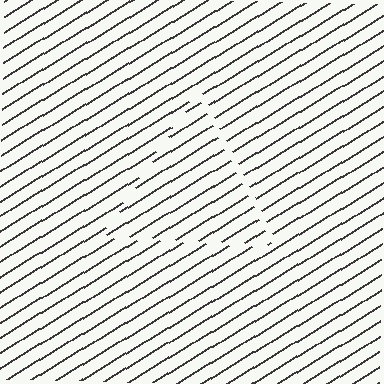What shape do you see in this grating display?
An illusory triangle. The interior of the shape contains the same grating, shifted by half a period — the contour is defined by the phase discontinuity where line-ends from the inner and outer gratings abut.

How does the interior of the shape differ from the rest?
The interior of the shape contains the same grating, shifted by half a period — the contour is defined by the phase discontinuity where line-ends from the inner and outer gratings abut.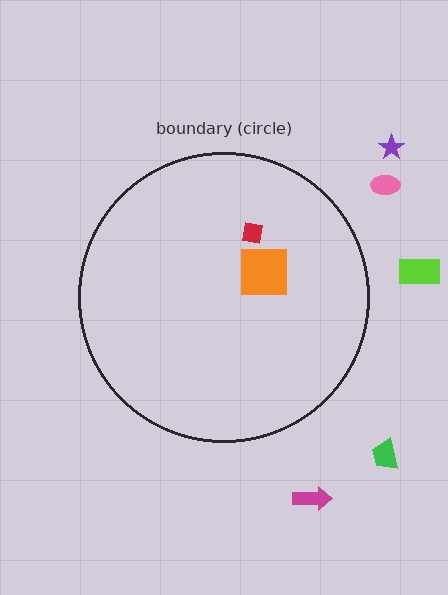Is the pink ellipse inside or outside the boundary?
Outside.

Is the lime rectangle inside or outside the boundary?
Outside.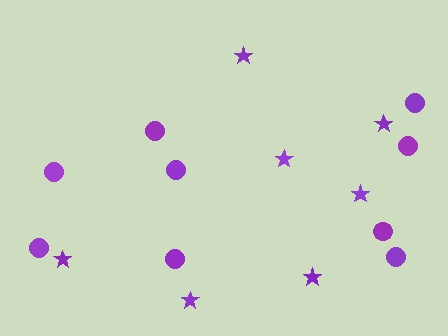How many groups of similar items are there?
There are 2 groups: one group of stars (7) and one group of circles (9).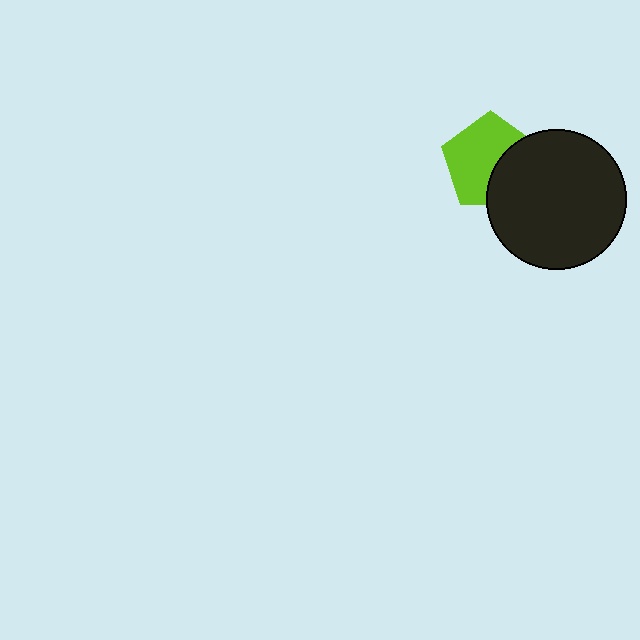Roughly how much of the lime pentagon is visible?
About half of it is visible (roughly 63%).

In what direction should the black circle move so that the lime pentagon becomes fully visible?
The black circle should move right. That is the shortest direction to clear the overlap and leave the lime pentagon fully visible.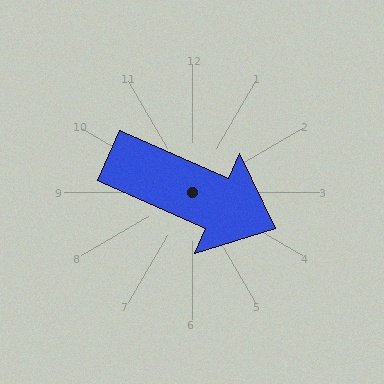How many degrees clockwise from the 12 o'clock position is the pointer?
Approximately 114 degrees.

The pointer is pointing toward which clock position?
Roughly 4 o'clock.